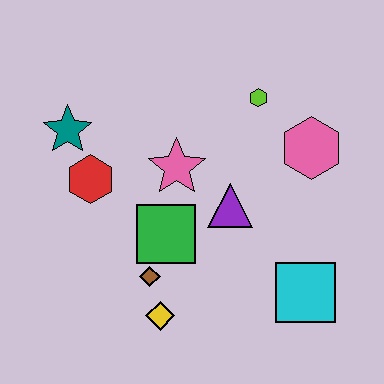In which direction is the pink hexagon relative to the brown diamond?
The pink hexagon is to the right of the brown diamond.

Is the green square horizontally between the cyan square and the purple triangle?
No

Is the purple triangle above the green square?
Yes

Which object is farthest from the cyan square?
The teal star is farthest from the cyan square.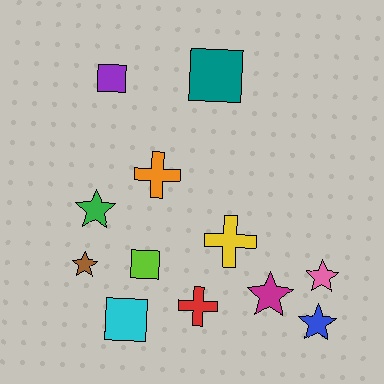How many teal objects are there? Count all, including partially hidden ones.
There is 1 teal object.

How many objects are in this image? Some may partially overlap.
There are 12 objects.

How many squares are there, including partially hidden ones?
There are 4 squares.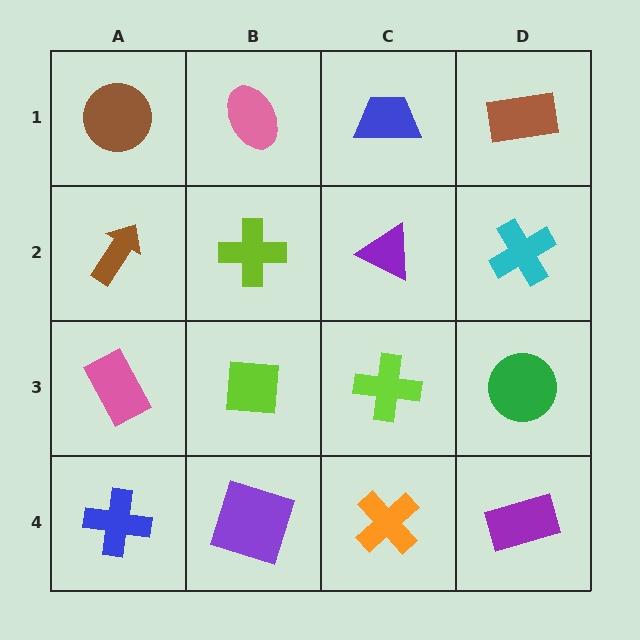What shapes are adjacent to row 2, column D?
A brown rectangle (row 1, column D), a green circle (row 3, column D), a purple triangle (row 2, column C).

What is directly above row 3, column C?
A purple triangle.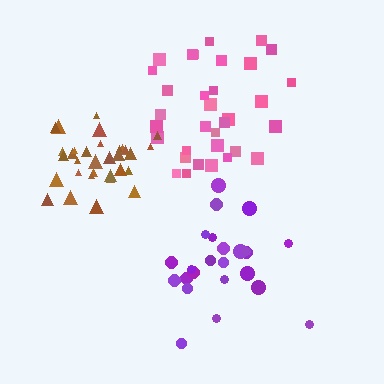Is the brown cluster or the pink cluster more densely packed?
Brown.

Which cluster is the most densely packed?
Brown.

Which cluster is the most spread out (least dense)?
Purple.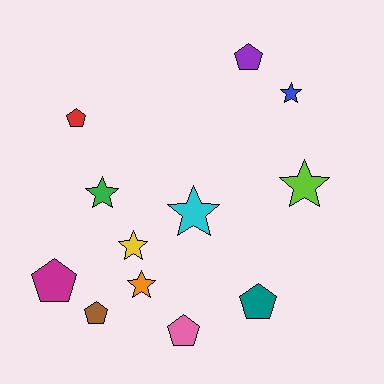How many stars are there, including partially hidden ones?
There are 6 stars.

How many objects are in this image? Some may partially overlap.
There are 12 objects.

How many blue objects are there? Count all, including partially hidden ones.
There is 1 blue object.